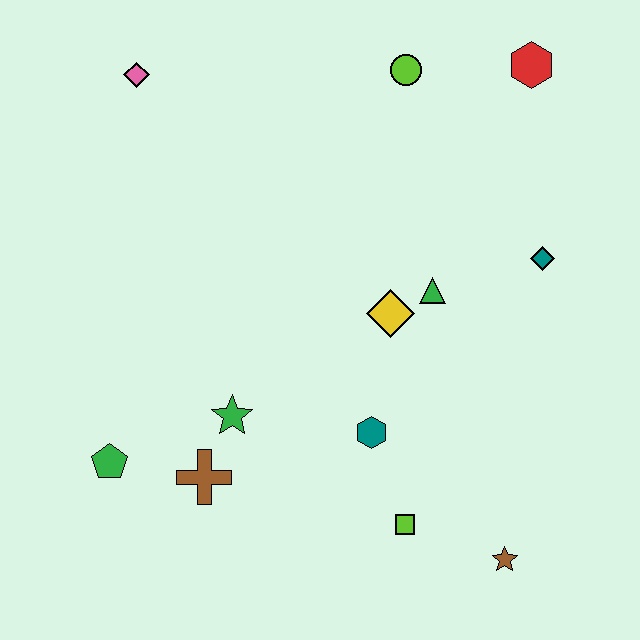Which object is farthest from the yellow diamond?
The pink diamond is farthest from the yellow diamond.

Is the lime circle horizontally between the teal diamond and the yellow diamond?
Yes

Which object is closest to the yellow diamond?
The green triangle is closest to the yellow diamond.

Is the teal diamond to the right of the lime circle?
Yes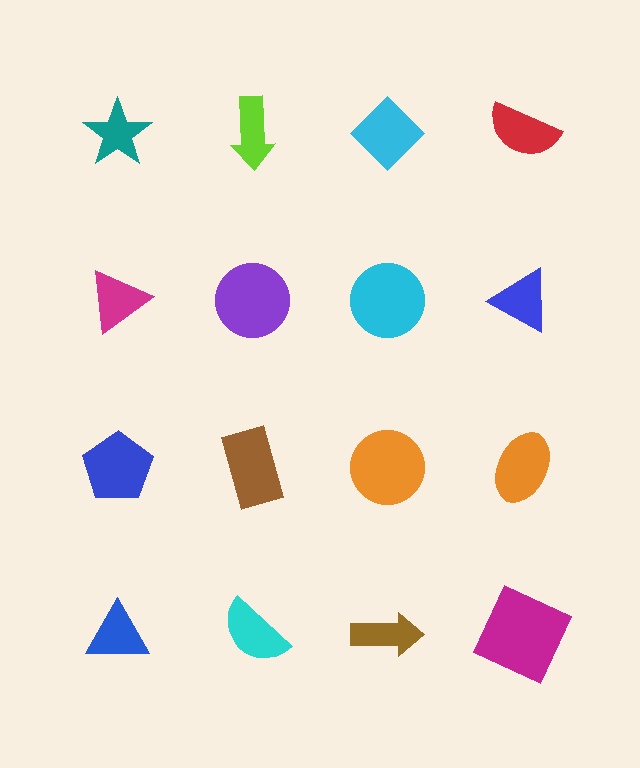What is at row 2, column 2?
A purple circle.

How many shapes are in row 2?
4 shapes.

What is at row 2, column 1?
A magenta triangle.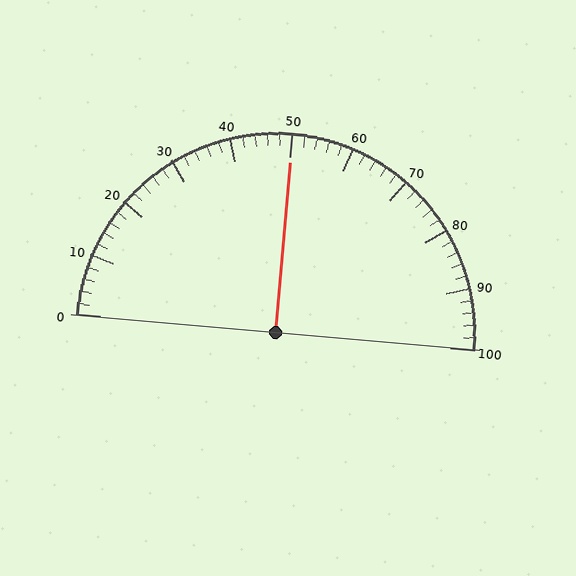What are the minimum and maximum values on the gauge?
The gauge ranges from 0 to 100.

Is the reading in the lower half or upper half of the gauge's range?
The reading is in the upper half of the range (0 to 100).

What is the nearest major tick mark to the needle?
The nearest major tick mark is 50.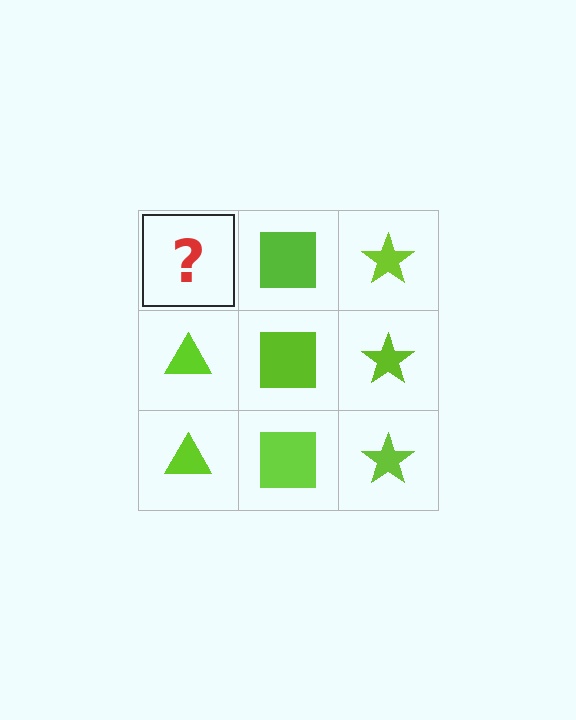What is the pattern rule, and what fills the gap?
The rule is that each column has a consistent shape. The gap should be filled with a lime triangle.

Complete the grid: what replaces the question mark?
The question mark should be replaced with a lime triangle.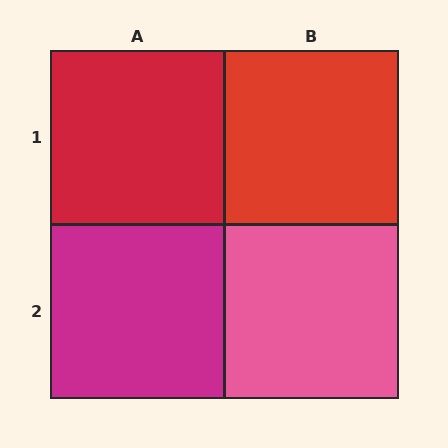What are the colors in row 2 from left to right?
Magenta, pink.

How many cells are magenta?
1 cell is magenta.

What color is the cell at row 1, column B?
Red.